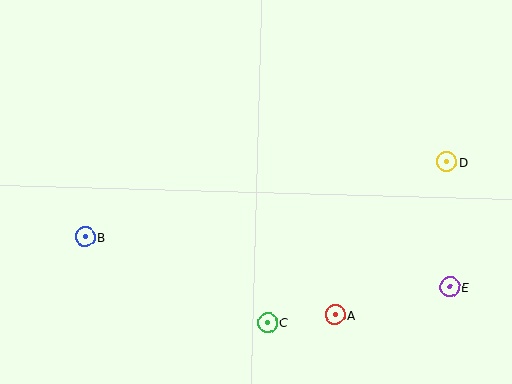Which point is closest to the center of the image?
Point C at (268, 323) is closest to the center.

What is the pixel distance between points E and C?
The distance between E and C is 185 pixels.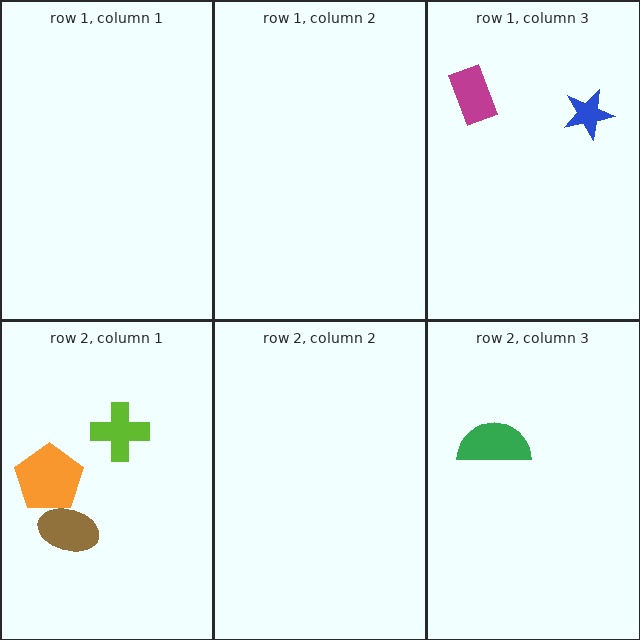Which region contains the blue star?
The row 1, column 3 region.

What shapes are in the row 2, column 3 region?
The green semicircle.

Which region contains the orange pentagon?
The row 2, column 1 region.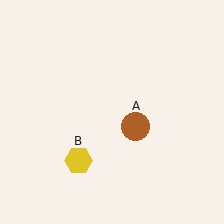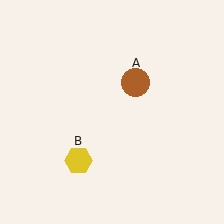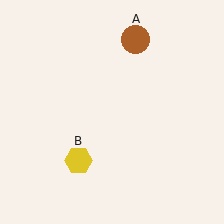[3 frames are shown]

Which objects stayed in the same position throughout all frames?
Yellow hexagon (object B) remained stationary.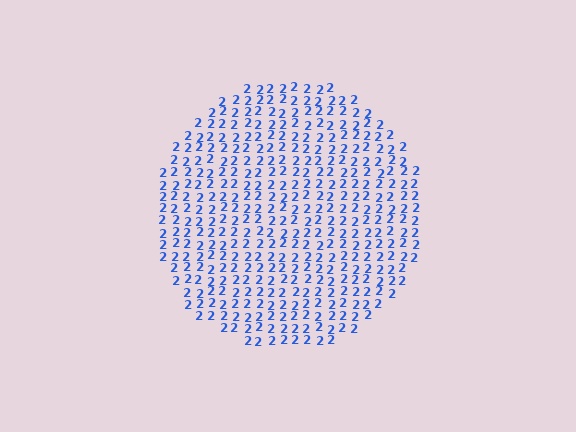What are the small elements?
The small elements are digit 2's.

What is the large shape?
The large shape is a circle.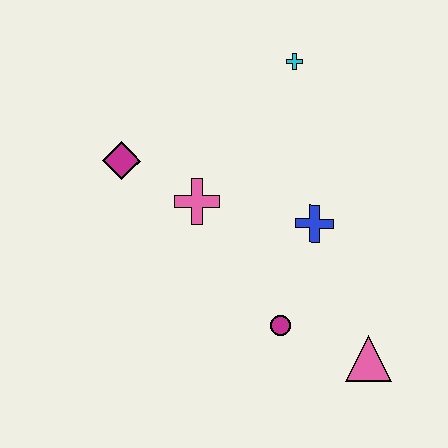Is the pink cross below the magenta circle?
No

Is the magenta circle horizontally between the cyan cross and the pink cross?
Yes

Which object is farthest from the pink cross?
The pink triangle is farthest from the pink cross.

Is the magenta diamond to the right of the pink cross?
No